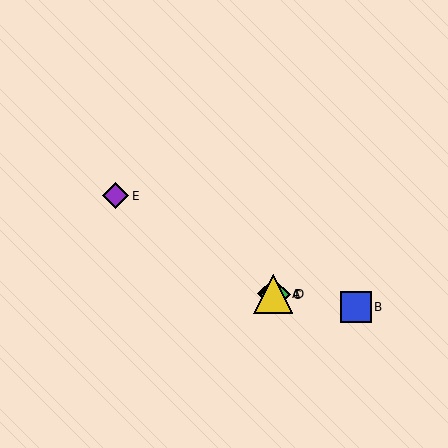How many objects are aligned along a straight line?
4 objects (A, C, D, E) are aligned along a straight line.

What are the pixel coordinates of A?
Object A is at (273, 294).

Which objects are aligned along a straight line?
Objects A, C, D, E are aligned along a straight line.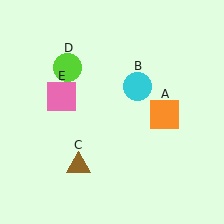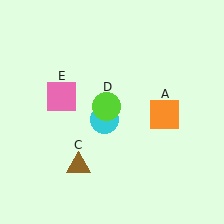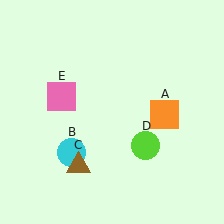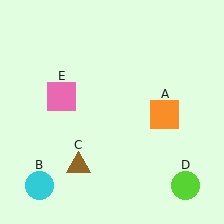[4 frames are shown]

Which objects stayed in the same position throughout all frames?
Orange square (object A) and brown triangle (object C) and pink square (object E) remained stationary.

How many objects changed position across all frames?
2 objects changed position: cyan circle (object B), lime circle (object D).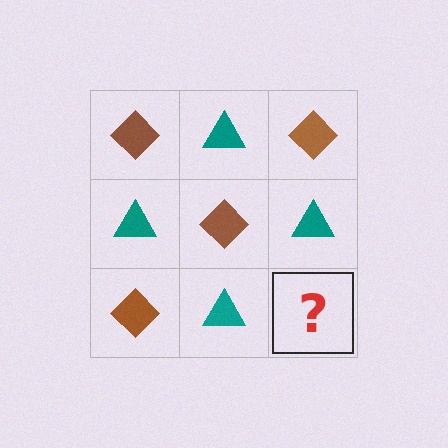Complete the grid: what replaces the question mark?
The question mark should be replaced with a brown diamond.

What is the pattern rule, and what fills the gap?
The rule is that it alternates brown diamond and teal triangle in a checkerboard pattern. The gap should be filled with a brown diamond.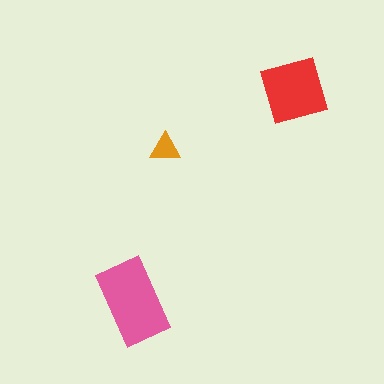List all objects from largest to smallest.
The pink rectangle, the red diamond, the orange triangle.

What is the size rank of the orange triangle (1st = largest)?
3rd.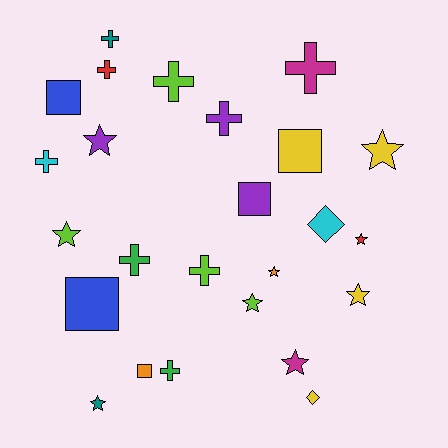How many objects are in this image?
There are 25 objects.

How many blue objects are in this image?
There are 2 blue objects.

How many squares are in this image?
There are 5 squares.